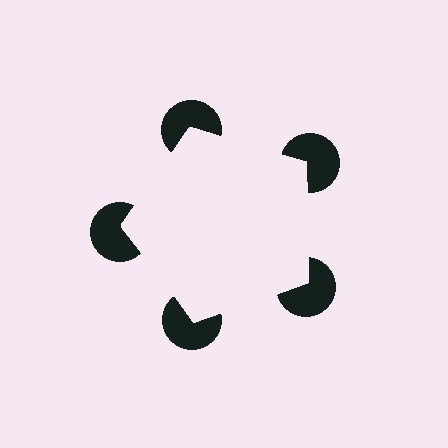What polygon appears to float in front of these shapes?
An illusory pentagon — its edges are inferred from the aligned wedge cuts in the pac-man discs, not physically drawn.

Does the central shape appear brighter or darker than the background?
It typically appears slightly brighter than the background, even though no actual brightness change is drawn.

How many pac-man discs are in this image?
There are 5 — one at each vertex of the illusory pentagon.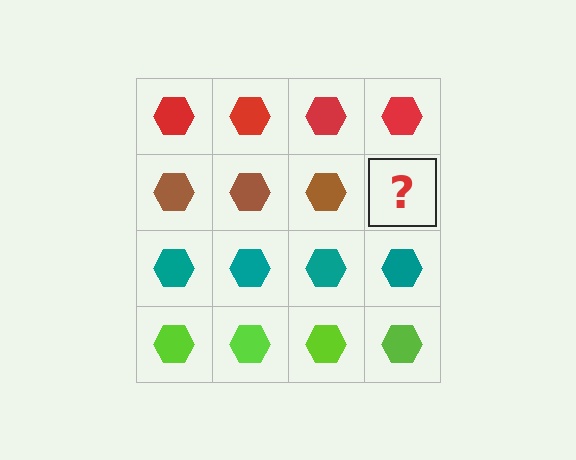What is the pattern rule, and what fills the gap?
The rule is that each row has a consistent color. The gap should be filled with a brown hexagon.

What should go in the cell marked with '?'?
The missing cell should contain a brown hexagon.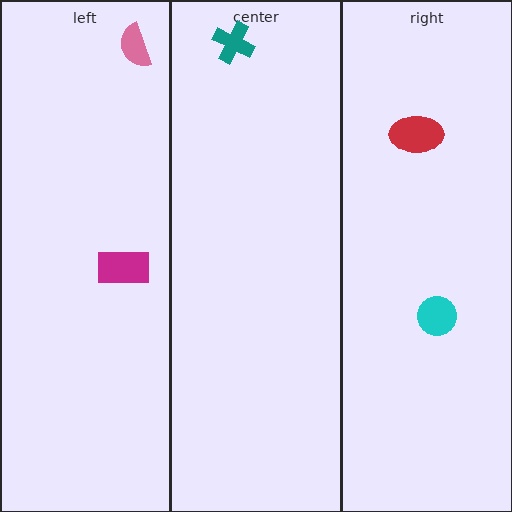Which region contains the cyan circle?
The right region.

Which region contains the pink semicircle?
The left region.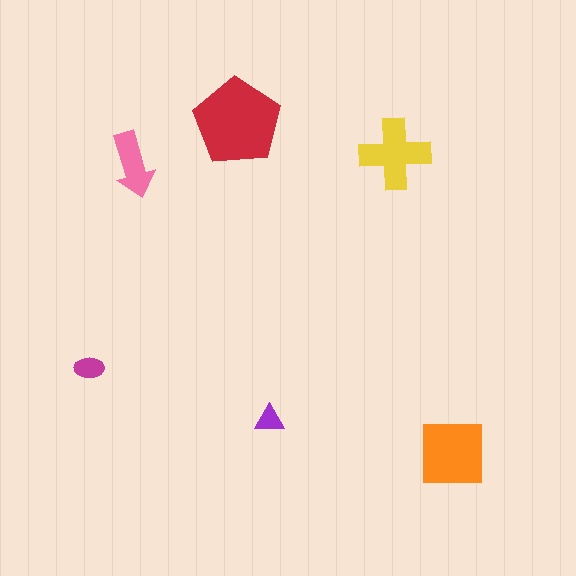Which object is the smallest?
The purple triangle.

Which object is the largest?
The red pentagon.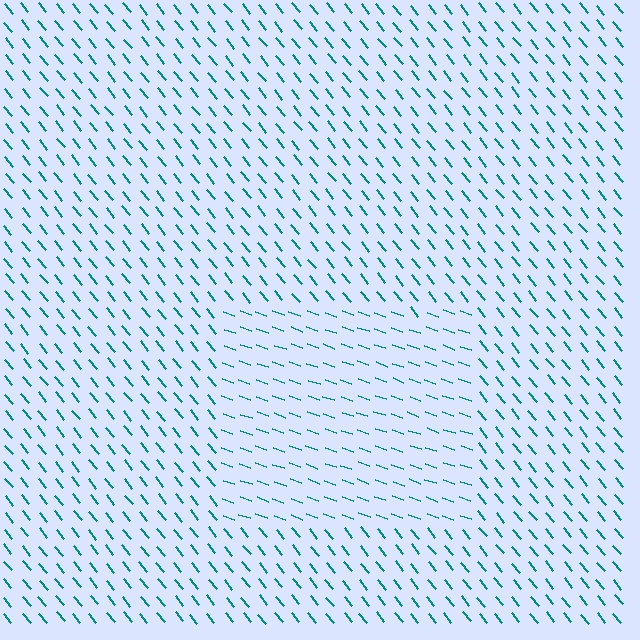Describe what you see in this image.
The image is filled with small teal line segments. A rectangle region in the image has lines oriented differently from the surrounding lines, creating a visible texture boundary.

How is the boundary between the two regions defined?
The boundary is defined purely by a change in line orientation (approximately 32 degrees difference). All lines are the same color and thickness.